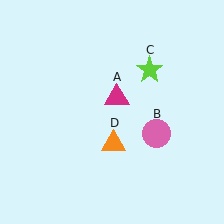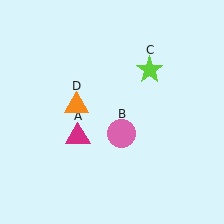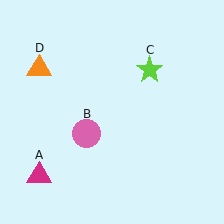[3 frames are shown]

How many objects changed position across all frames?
3 objects changed position: magenta triangle (object A), pink circle (object B), orange triangle (object D).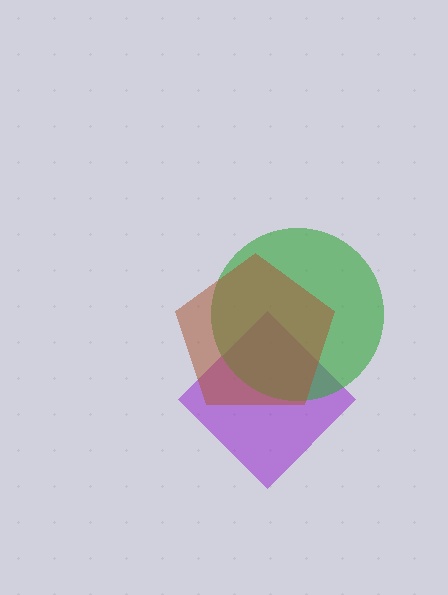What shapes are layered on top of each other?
The layered shapes are: a purple diamond, a green circle, a brown pentagon.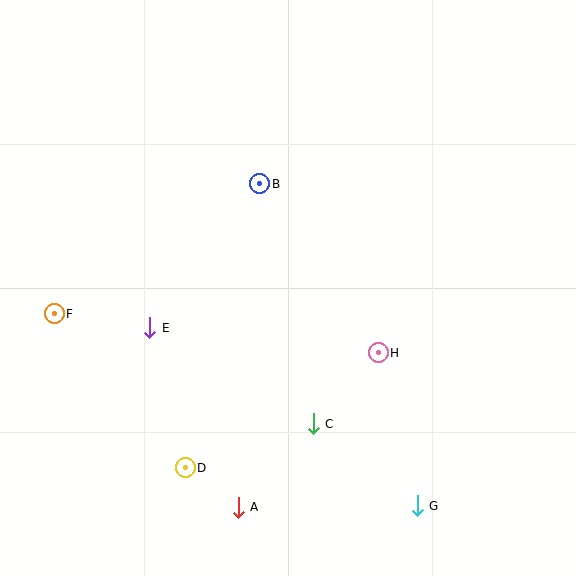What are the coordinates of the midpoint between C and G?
The midpoint between C and G is at (365, 465).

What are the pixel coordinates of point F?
Point F is at (54, 314).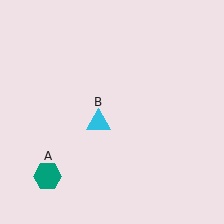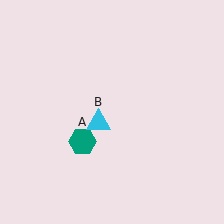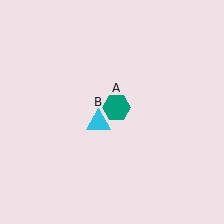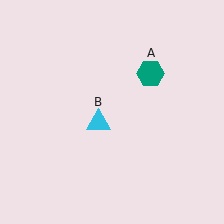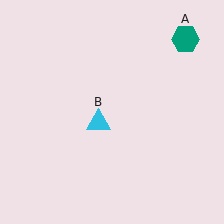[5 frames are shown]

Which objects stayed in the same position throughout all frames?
Cyan triangle (object B) remained stationary.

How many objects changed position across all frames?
1 object changed position: teal hexagon (object A).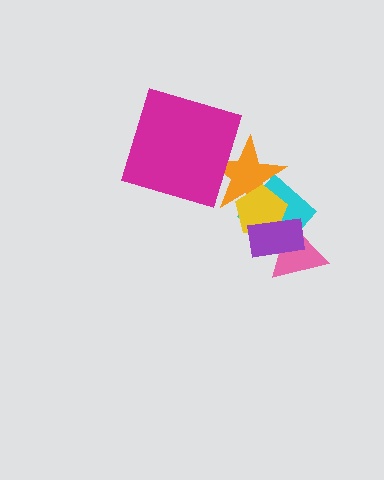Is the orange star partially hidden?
Yes, it is partially covered by another shape.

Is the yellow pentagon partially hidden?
Yes, it is partially covered by another shape.